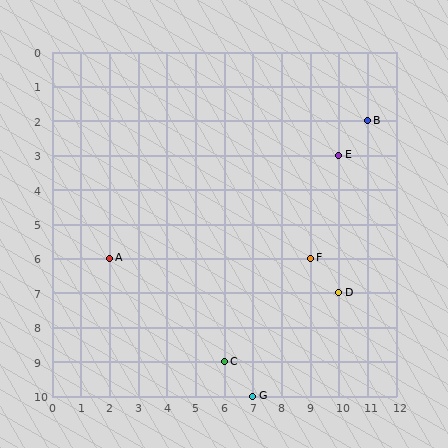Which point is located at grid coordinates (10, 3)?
Point E is at (10, 3).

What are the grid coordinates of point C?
Point C is at grid coordinates (6, 9).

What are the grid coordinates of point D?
Point D is at grid coordinates (10, 7).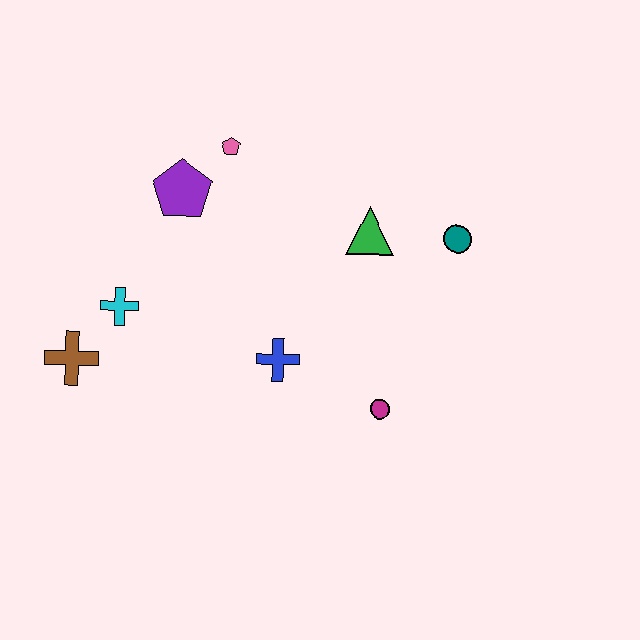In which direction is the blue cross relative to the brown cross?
The blue cross is to the right of the brown cross.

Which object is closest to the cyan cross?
The brown cross is closest to the cyan cross.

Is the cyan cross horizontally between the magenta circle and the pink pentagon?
No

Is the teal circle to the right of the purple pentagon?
Yes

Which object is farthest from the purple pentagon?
The magenta circle is farthest from the purple pentagon.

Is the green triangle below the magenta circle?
No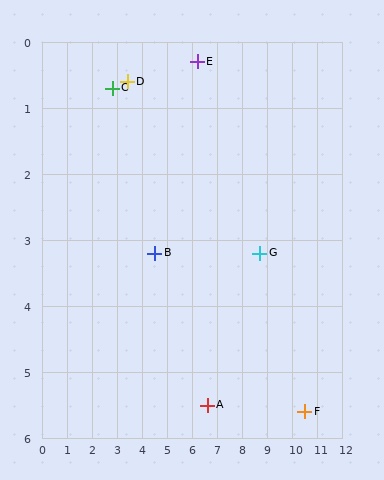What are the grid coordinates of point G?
Point G is at approximately (8.7, 3.2).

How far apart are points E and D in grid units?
Points E and D are about 2.8 grid units apart.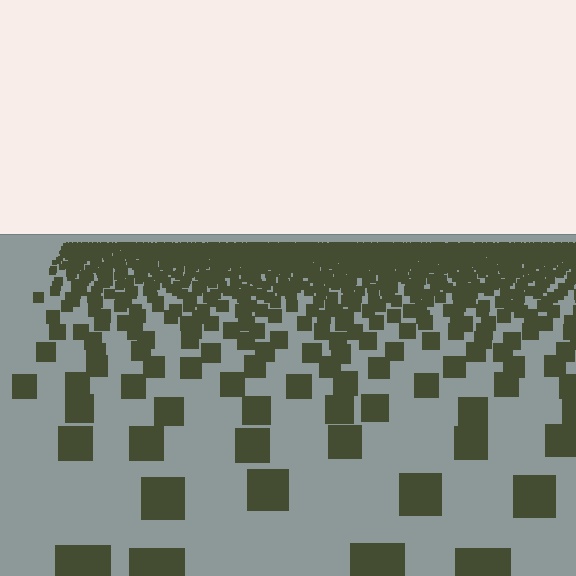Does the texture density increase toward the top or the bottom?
Density increases toward the top.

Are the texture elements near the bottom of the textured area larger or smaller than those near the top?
Larger. Near the bottom, elements are closer to the viewer and appear at a bigger on-screen size.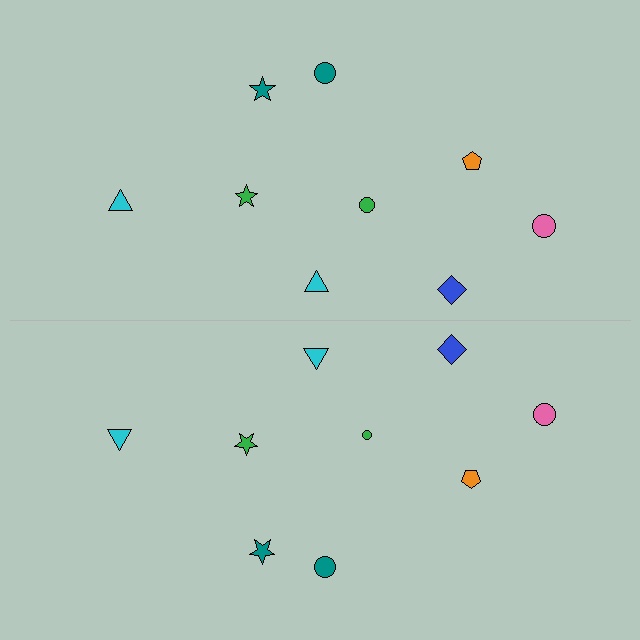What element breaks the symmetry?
The green circle on the bottom side has a different size than its mirror counterpart.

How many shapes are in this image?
There are 18 shapes in this image.